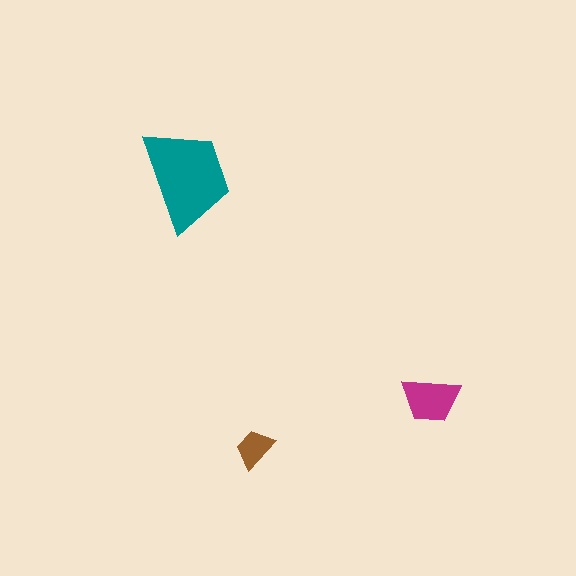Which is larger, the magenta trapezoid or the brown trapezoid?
The magenta one.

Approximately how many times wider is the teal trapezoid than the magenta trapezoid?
About 2 times wider.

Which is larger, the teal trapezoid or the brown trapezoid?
The teal one.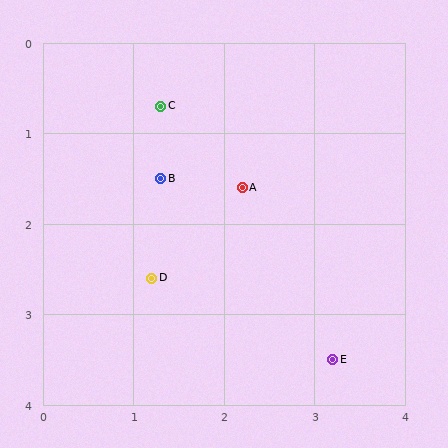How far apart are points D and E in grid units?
Points D and E are about 2.2 grid units apart.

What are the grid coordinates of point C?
Point C is at approximately (1.3, 0.7).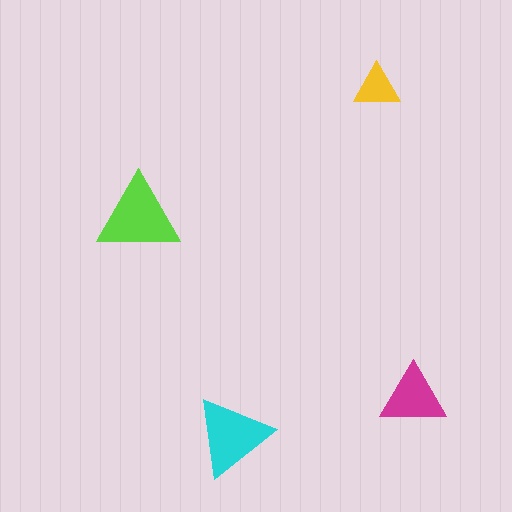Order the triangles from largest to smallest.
the lime one, the cyan one, the magenta one, the yellow one.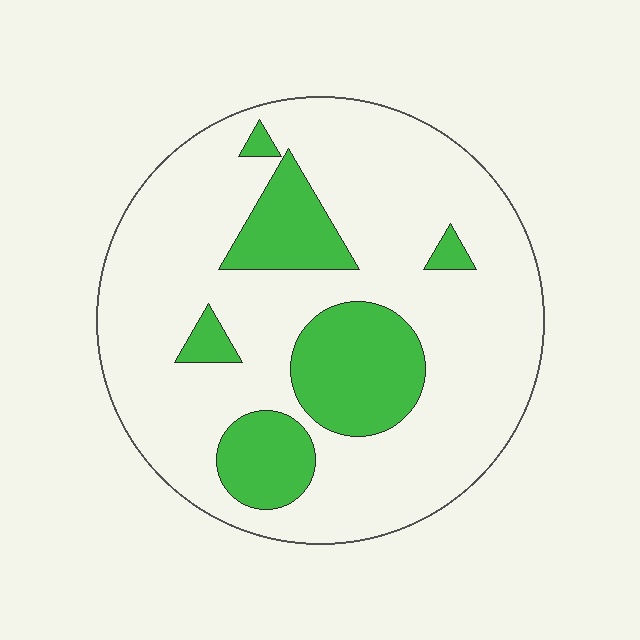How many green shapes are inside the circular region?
6.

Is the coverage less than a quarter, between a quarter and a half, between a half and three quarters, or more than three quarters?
Less than a quarter.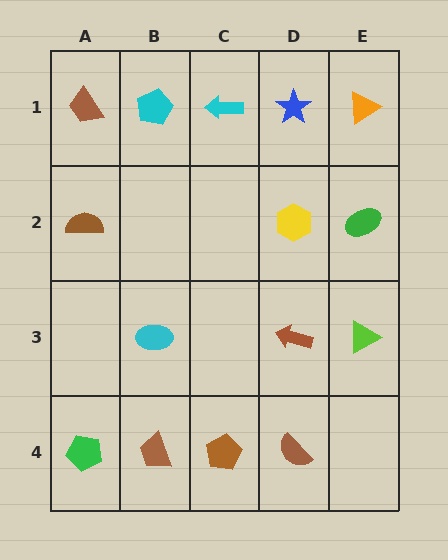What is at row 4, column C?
A brown pentagon.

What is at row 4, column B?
A brown trapezoid.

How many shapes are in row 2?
3 shapes.